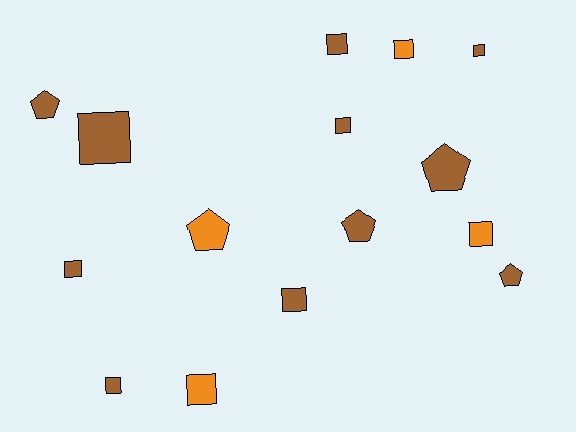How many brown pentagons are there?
There are 4 brown pentagons.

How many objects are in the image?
There are 15 objects.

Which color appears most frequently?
Brown, with 11 objects.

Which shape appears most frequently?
Square, with 10 objects.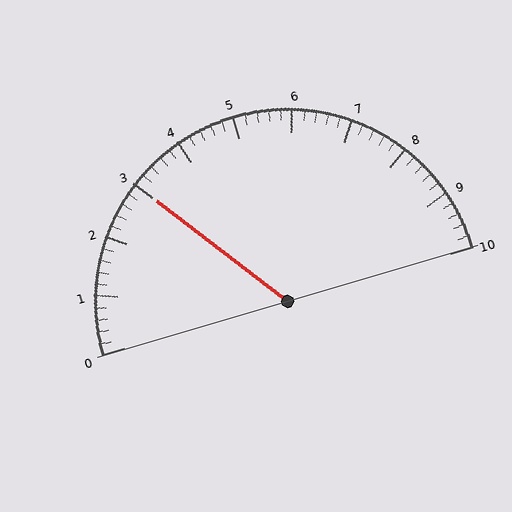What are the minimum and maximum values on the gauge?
The gauge ranges from 0 to 10.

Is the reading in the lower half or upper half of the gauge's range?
The reading is in the lower half of the range (0 to 10).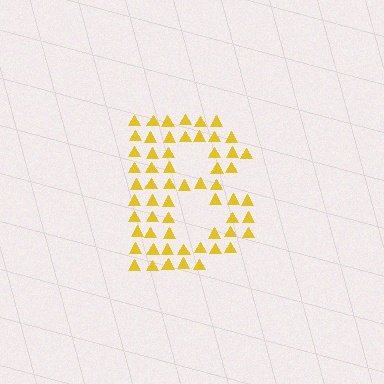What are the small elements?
The small elements are triangles.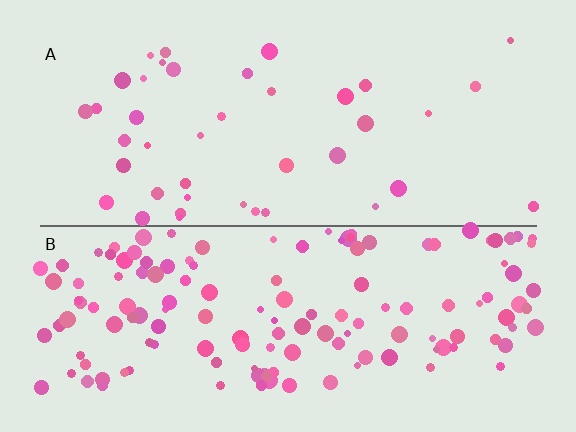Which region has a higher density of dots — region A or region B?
B (the bottom).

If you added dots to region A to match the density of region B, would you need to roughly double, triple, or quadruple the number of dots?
Approximately quadruple.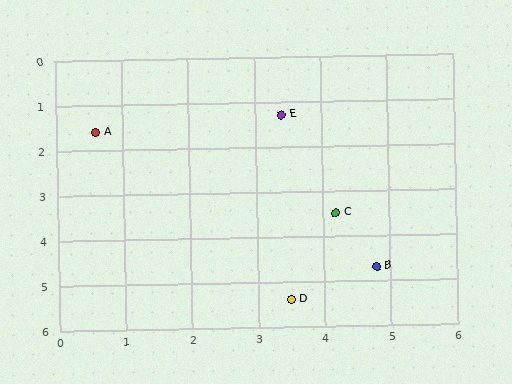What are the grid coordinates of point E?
Point E is at approximately (3.4, 1.3).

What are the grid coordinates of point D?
Point D is at approximately (3.5, 5.4).